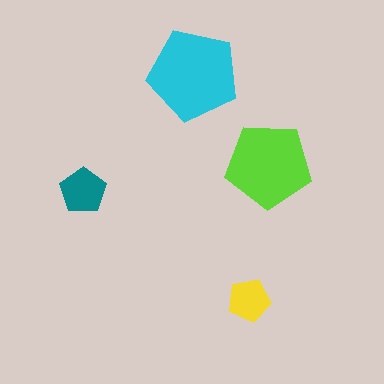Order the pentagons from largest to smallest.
the cyan one, the lime one, the teal one, the yellow one.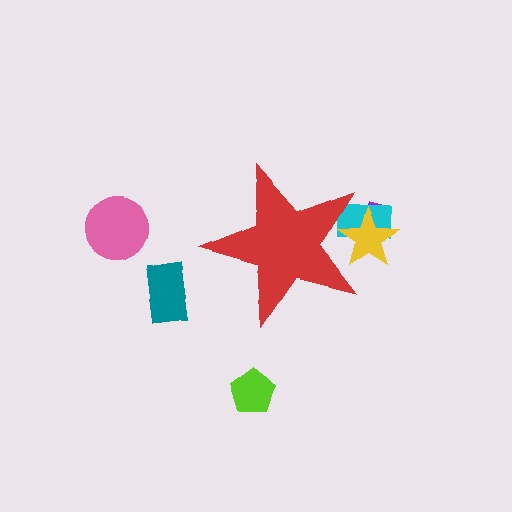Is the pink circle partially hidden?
No, the pink circle is fully visible.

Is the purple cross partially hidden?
Yes, the purple cross is partially hidden behind the red star.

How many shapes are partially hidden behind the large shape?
3 shapes are partially hidden.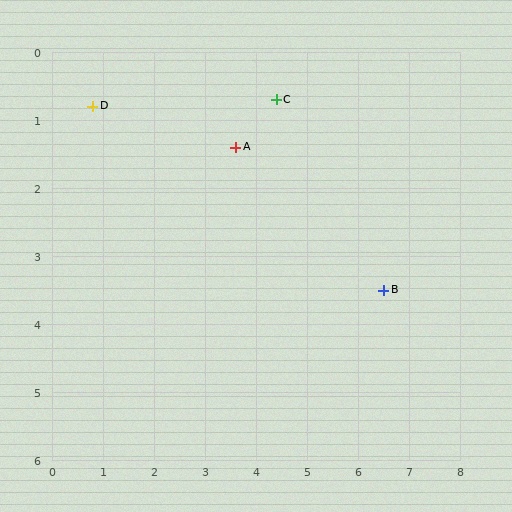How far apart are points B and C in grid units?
Points B and C are about 3.5 grid units apart.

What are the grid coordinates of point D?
Point D is at approximately (0.8, 0.8).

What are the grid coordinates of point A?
Point A is at approximately (3.6, 1.4).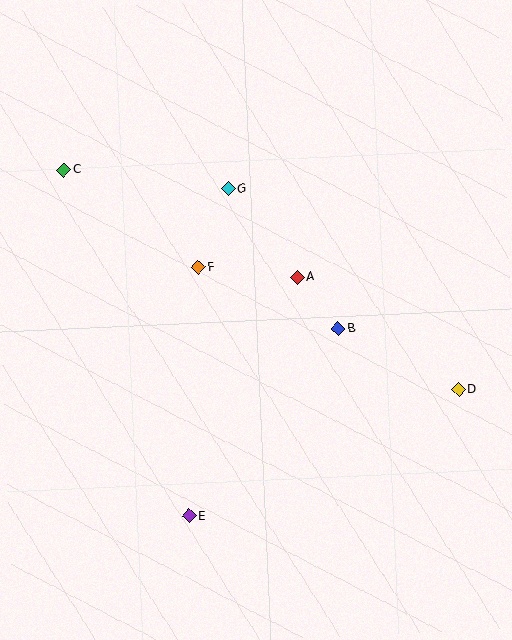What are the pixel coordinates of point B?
Point B is at (338, 329).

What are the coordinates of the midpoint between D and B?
The midpoint between D and B is at (398, 359).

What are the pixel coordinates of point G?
Point G is at (228, 189).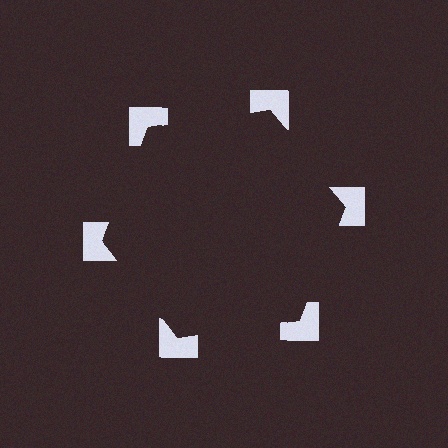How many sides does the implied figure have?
6 sides.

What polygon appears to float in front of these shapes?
An illusory hexagon — its edges are inferred from the aligned wedge cuts in the notched squares, not physically drawn.